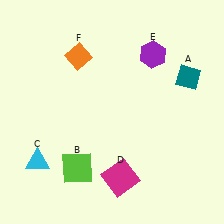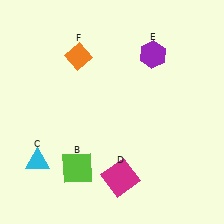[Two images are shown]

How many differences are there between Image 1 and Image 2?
There is 1 difference between the two images.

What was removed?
The teal diamond (A) was removed in Image 2.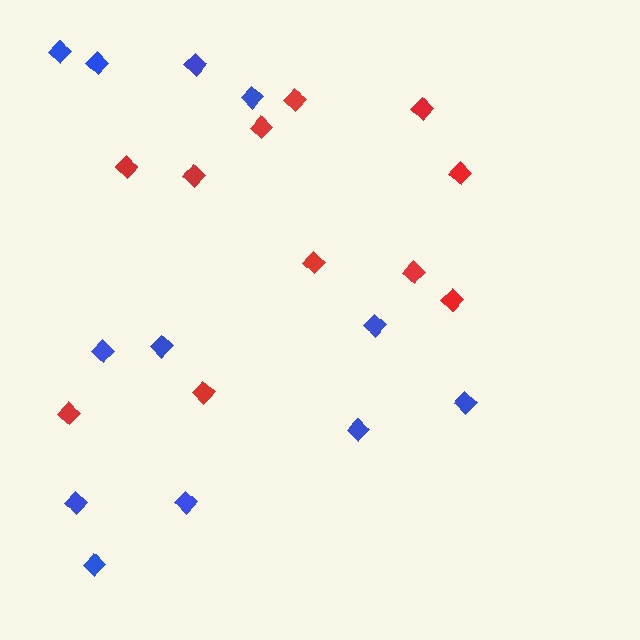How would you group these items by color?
There are 2 groups: one group of red diamonds (11) and one group of blue diamonds (12).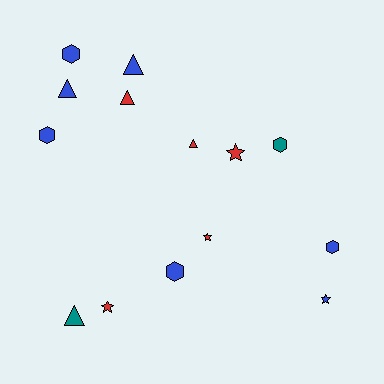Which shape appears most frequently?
Hexagon, with 5 objects.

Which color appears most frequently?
Blue, with 7 objects.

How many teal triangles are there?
There is 1 teal triangle.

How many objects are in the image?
There are 14 objects.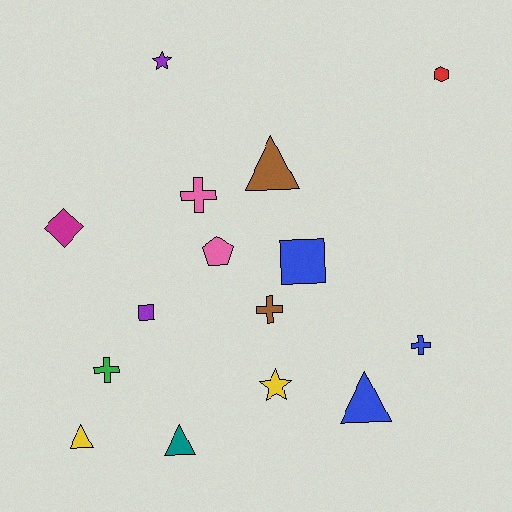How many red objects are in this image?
There is 1 red object.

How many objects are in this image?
There are 15 objects.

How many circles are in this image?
There are no circles.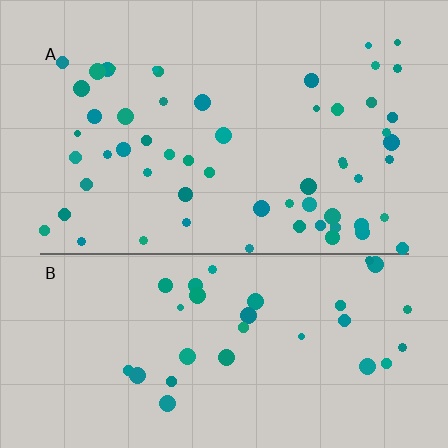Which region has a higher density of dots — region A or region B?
A (the top).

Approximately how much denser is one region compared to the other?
Approximately 1.8× — region A over region B.